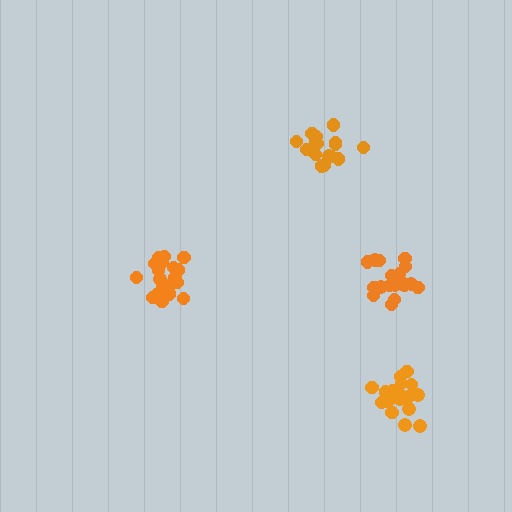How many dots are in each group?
Group 1: 16 dots, Group 2: 20 dots, Group 3: 17 dots, Group 4: 19 dots (72 total).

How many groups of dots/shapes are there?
There are 4 groups.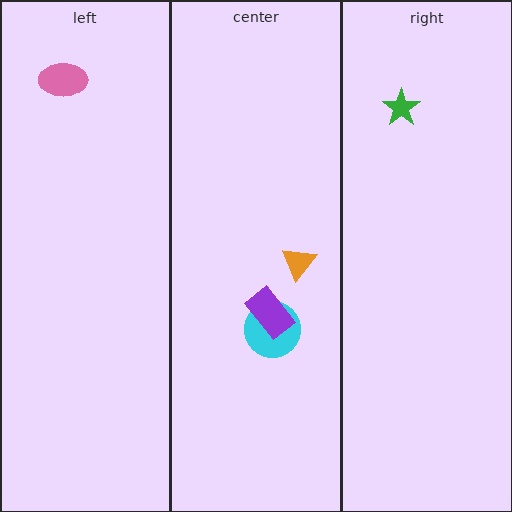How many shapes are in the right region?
1.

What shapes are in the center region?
The orange triangle, the cyan circle, the purple rectangle.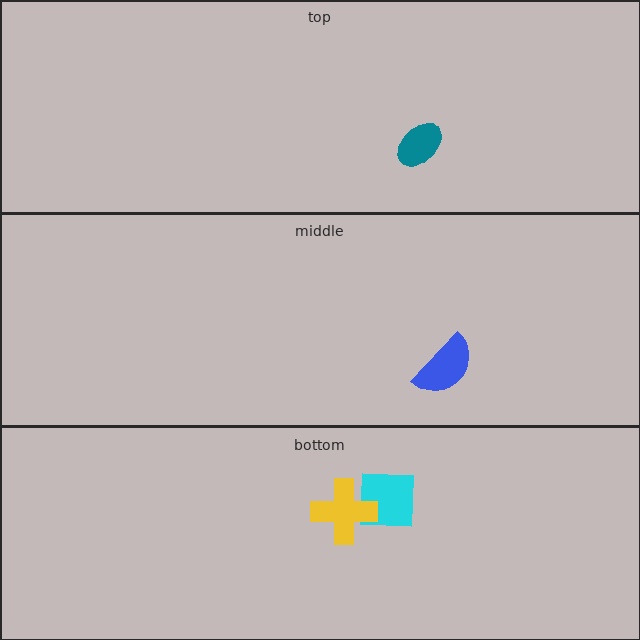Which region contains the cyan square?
The bottom region.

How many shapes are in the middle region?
1.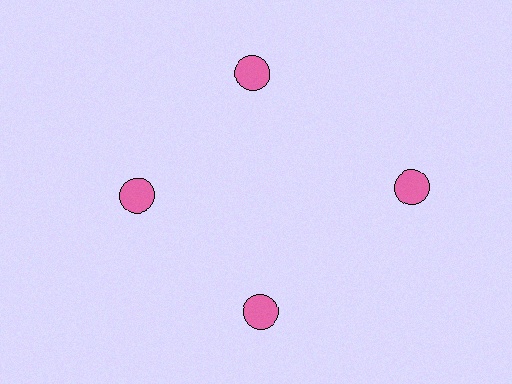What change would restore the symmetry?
The symmetry would be restored by moving it inward, back onto the ring so that all 4 circles sit at equal angles and equal distance from the center.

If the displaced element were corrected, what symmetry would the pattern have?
It would have 4-fold rotational symmetry — the pattern would map onto itself every 90 degrees.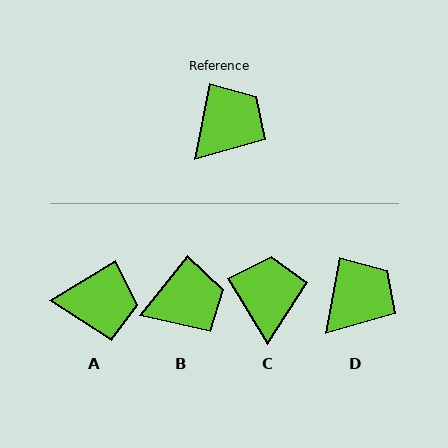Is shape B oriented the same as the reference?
No, it is off by about 29 degrees.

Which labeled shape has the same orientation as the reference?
D.